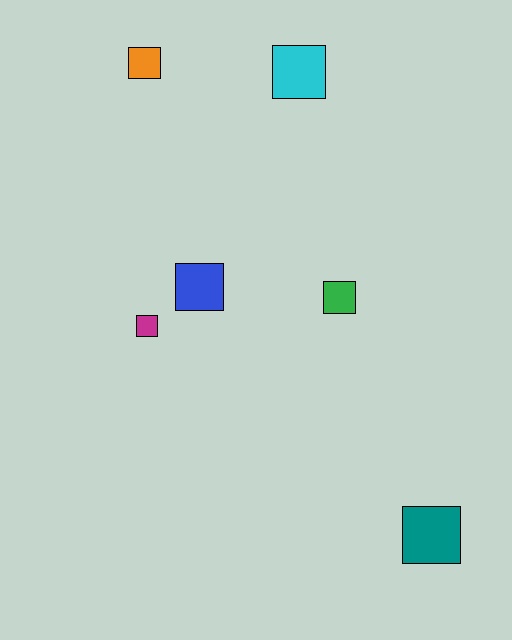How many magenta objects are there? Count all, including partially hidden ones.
There is 1 magenta object.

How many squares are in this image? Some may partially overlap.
There are 6 squares.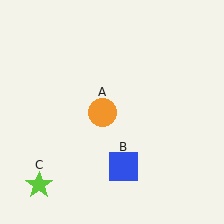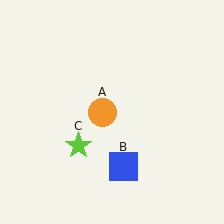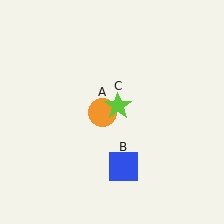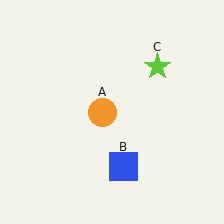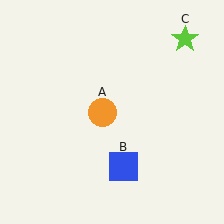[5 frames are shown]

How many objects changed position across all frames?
1 object changed position: lime star (object C).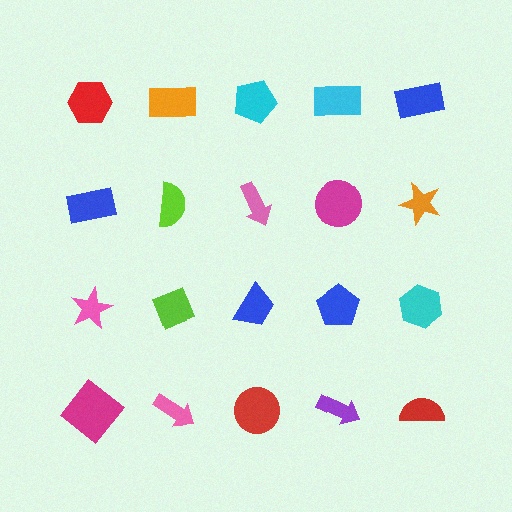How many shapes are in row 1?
5 shapes.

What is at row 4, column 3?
A red circle.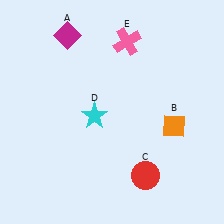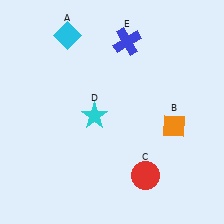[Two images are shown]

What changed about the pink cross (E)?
In Image 1, E is pink. In Image 2, it changed to blue.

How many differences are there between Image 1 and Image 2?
There are 2 differences between the two images.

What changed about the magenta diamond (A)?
In Image 1, A is magenta. In Image 2, it changed to cyan.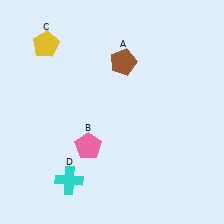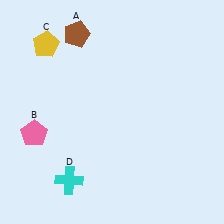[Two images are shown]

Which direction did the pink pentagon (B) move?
The pink pentagon (B) moved left.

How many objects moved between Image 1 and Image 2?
2 objects moved between the two images.